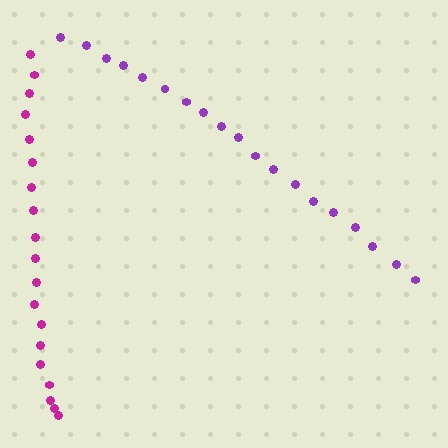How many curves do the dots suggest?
There are 2 distinct paths.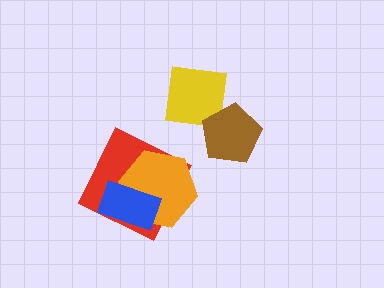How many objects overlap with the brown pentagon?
1 object overlaps with the brown pentagon.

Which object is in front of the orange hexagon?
The blue rectangle is in front of the orange hexagon.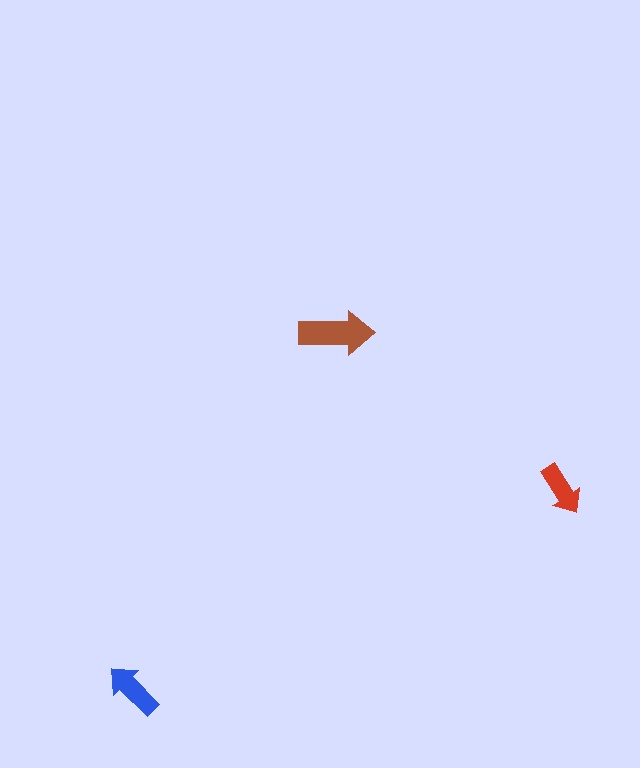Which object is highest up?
The brown arrow is topmost.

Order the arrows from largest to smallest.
the brown one, the blue one, the red one.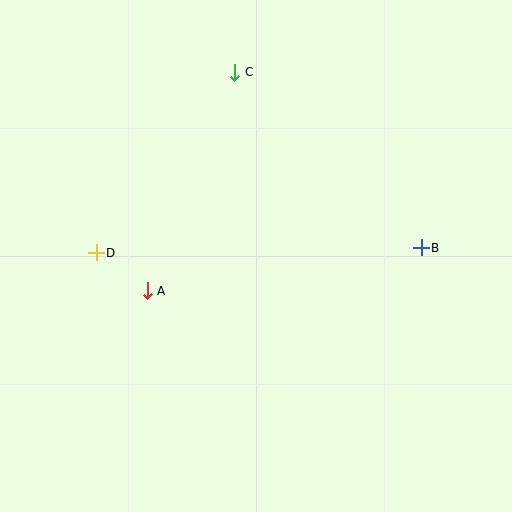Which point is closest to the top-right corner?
Point B is closest to the top-right corner.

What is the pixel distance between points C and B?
The distance between C and B is 256 pixels.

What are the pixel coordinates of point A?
Point A is at (147, 291).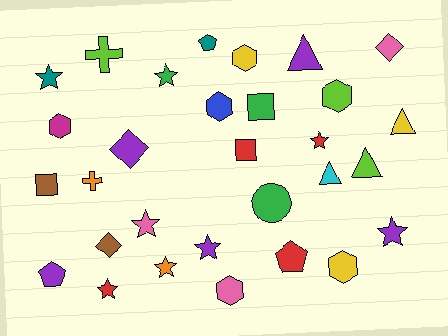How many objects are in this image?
There are 30 objects.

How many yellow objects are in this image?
There are 3 yellow objects.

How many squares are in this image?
There are 3 squares.